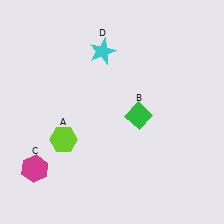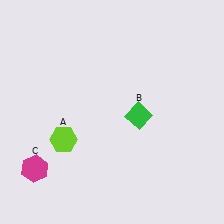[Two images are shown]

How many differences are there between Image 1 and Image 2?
There is 1 difference between the two images.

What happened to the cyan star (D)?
The cyan star (D) was removed in Image 2. It was in the top-left area of Image 1.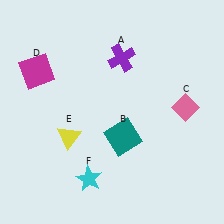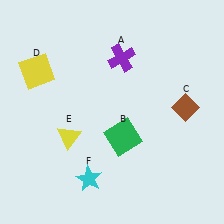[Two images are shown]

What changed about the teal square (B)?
In Image 1, B is teal. In Image 2, it changed to green.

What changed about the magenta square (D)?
In Image 1, D is magenta. In Image 2, it changed to yellow.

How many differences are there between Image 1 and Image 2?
There are 3 differences between the two images.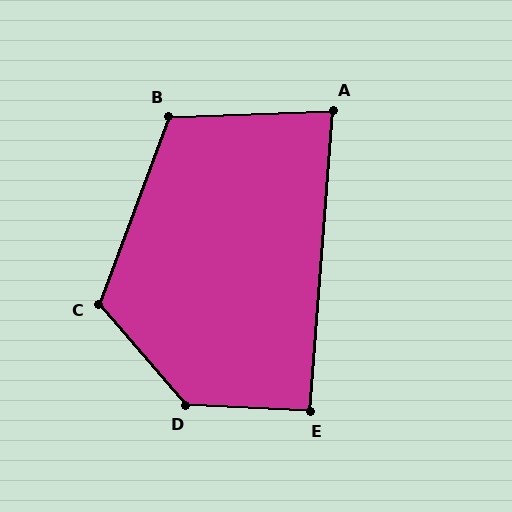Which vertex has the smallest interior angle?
A, at approximately 84 degrees.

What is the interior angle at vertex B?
Approximately 112 degrees (obtuse).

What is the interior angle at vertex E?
Approximately 91 degrees (approximately right).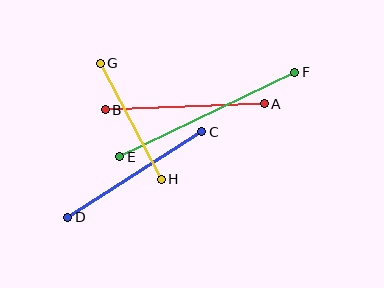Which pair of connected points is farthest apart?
Points E and F are farthest apart.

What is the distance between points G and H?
The distance is approximately 131 pixels.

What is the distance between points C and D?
The distance is approximately 159 pixels.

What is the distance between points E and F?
The distance is approximately 194 pixels.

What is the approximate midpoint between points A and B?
The midpoint is at approximately (185, 107) pixels.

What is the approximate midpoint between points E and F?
The midpoint is at approximately (207, 114) pixels.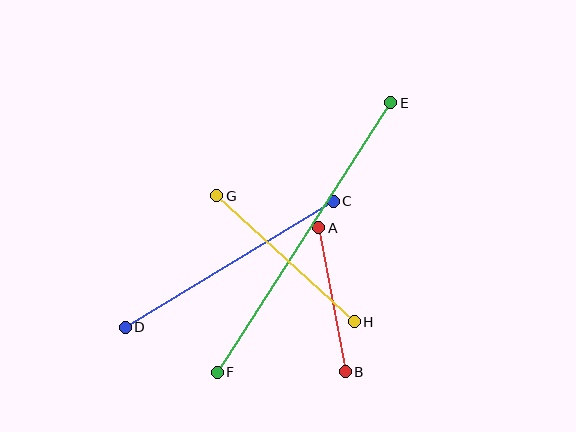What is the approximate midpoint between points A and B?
The midpoint is at approximately (332, 300) pixels.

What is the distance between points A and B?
The distance is approximately 146 pixels.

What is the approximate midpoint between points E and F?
The midpoint is at approximately (304, 238) pixels.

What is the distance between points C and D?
The distance is approximately 243 pixels.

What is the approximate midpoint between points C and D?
The midpoint is at approximately (229, 264) pixels.